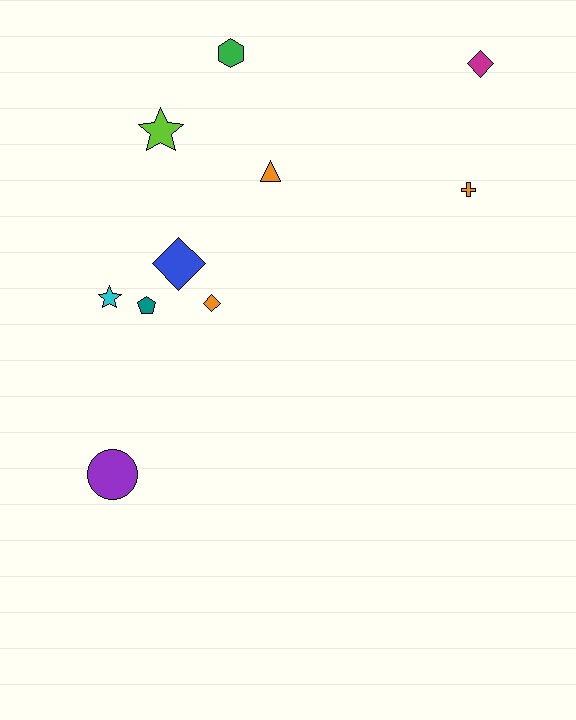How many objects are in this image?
There are 10 objects.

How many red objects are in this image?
There are no red objects.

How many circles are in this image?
There is 1 circle.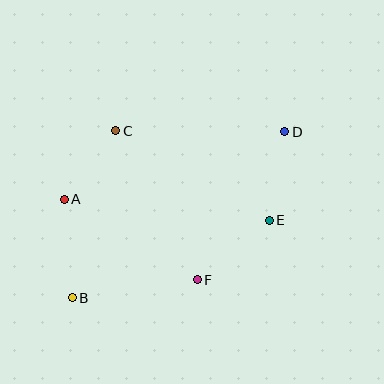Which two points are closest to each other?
Points A and C are closest to each other.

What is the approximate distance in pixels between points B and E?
The distance between B and E is approximately 211 pixels.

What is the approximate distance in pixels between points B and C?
The distance between B and C is approximately 173 pixels.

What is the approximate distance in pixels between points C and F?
The distance between C and F is approximately 170 pixels.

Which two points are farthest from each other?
Points B and D are farthest from each other.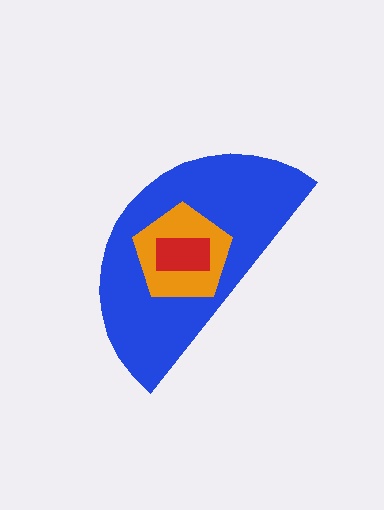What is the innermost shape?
The red rectangle.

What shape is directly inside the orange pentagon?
The red rectangle.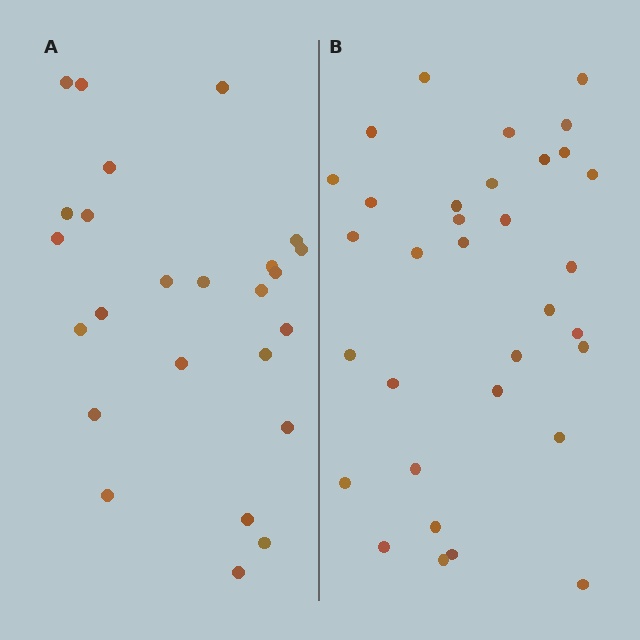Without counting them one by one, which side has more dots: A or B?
Region B (the right region) has more dots.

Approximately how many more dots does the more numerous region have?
Region B has roughly 8 or so more dots than region A.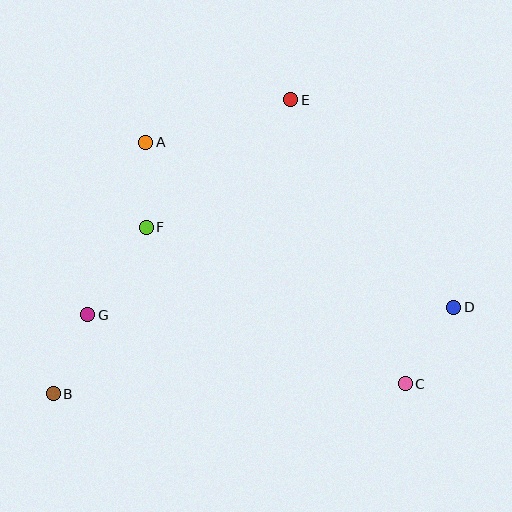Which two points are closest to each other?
Points A and F are closest to each other.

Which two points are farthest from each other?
Points B and D are farthest from each other.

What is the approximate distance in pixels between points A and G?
The distance between A and G is approximately 182 pixels.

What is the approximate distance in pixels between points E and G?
The distance between E and G is approximately 296 pixels.